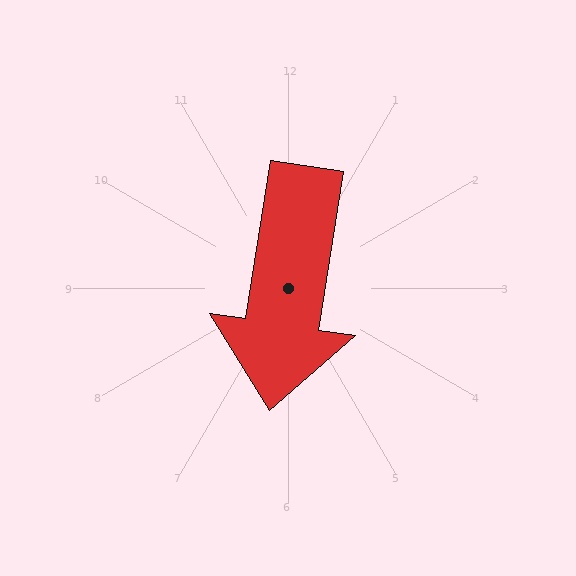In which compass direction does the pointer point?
South.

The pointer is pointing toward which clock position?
Roughly 6 o'clock.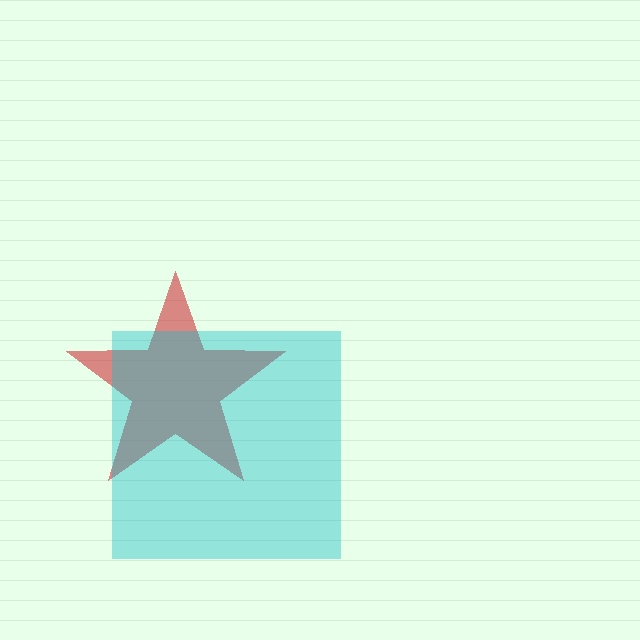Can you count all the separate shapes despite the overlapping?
Yes, there are 2 separate shapes.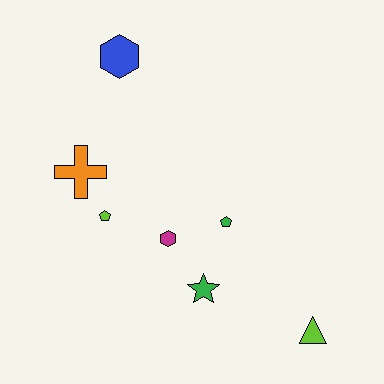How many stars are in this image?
There is 1 star.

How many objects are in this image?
There are 7 objects.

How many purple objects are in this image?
There are no purple objects.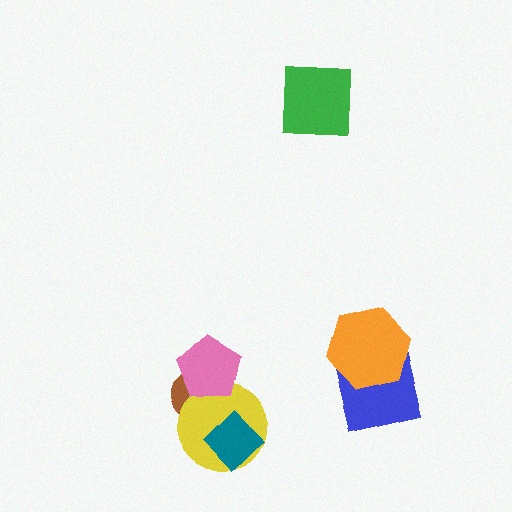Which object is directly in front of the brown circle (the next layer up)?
The yellow circle is directly in front of the brown circle.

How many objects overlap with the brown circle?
2 objects overlap with the brown circle.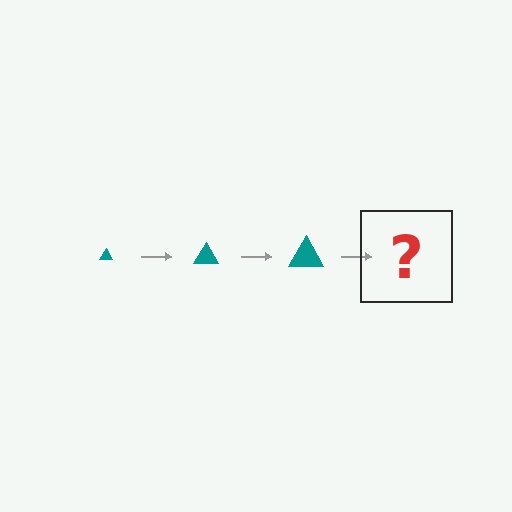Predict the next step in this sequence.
The next step is a teal triangle, larger than the previous one.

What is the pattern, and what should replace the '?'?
The pattern is that the triangle gets progressively larger each step. The '?' should be a teal triangle, larger than the previous one.